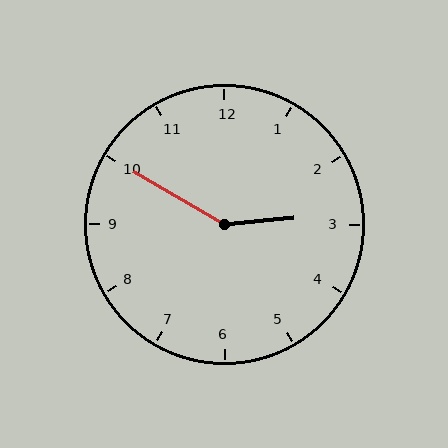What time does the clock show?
2:50.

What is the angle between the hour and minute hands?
Approximately 145 degrees.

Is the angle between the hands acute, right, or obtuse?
It is obtuse.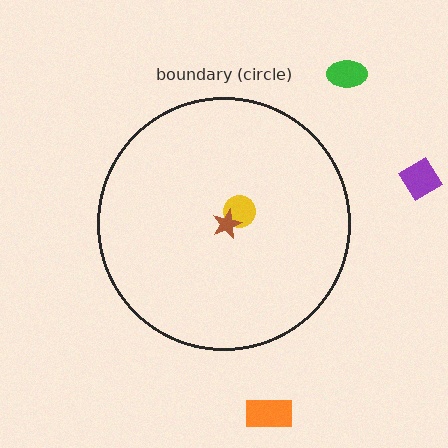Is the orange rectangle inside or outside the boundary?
Outside.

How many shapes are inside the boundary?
2 inside, 3 outside.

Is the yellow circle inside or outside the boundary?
Inside.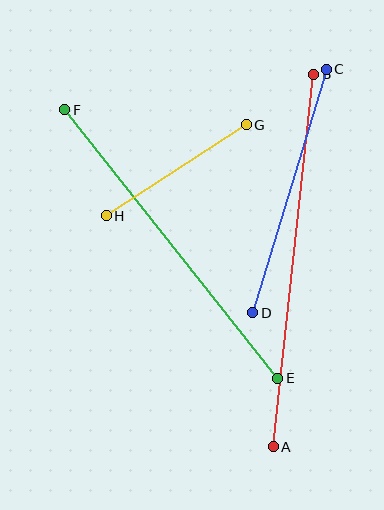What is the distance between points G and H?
The distance is approximately 167 pixels.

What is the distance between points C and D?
The distance is approximately 254 pixels.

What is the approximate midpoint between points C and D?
The midpoint is at approximately (290, 191) pixels.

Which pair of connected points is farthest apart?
Points A and B are farthest apart.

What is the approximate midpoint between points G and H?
The midpoint is at approximately (176, 170) pixels.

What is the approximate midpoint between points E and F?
The midpoint is at approximately (171, 244) pixels.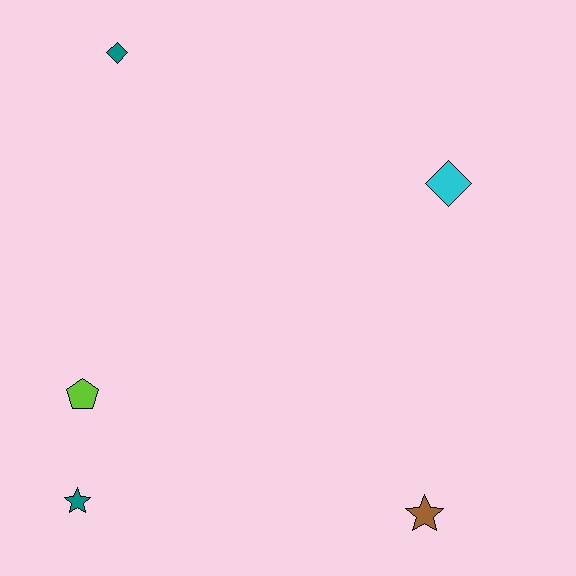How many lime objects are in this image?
There is 1 lime object.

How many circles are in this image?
There are no circles.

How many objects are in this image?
There are 5 objects.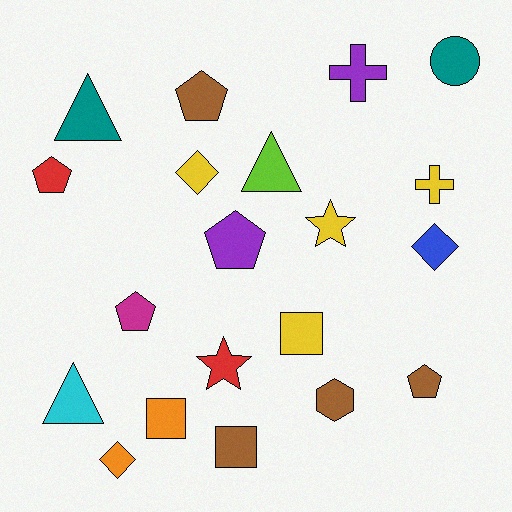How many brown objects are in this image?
There are 4 brown objects.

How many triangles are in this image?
There are 3 triangles.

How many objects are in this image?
There are 20 objects.